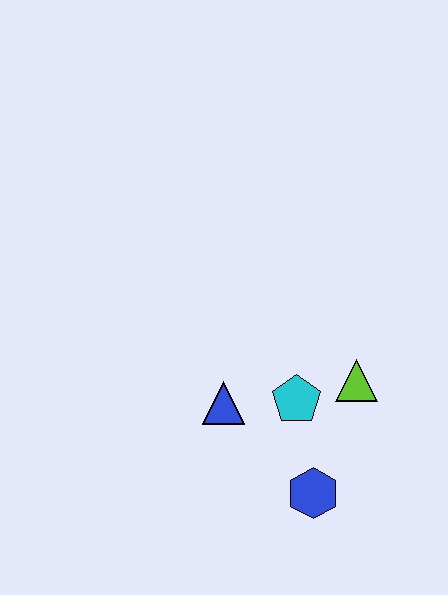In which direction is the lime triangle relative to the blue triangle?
The lime triangle is to the right of the blue triangle.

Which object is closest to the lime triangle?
The cyan pentagon is closest to the lime triangle.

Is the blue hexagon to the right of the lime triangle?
No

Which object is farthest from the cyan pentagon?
The blue hexagon is farthest from the cyan pentagon.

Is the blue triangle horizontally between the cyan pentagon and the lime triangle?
No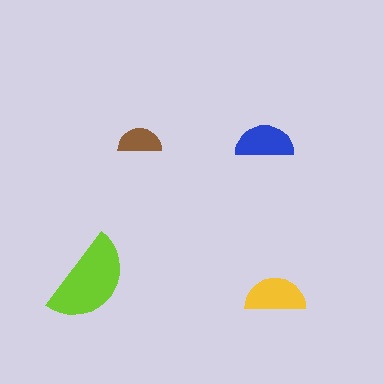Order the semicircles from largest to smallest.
the lime one, the yellow one, the blue one, the brown one.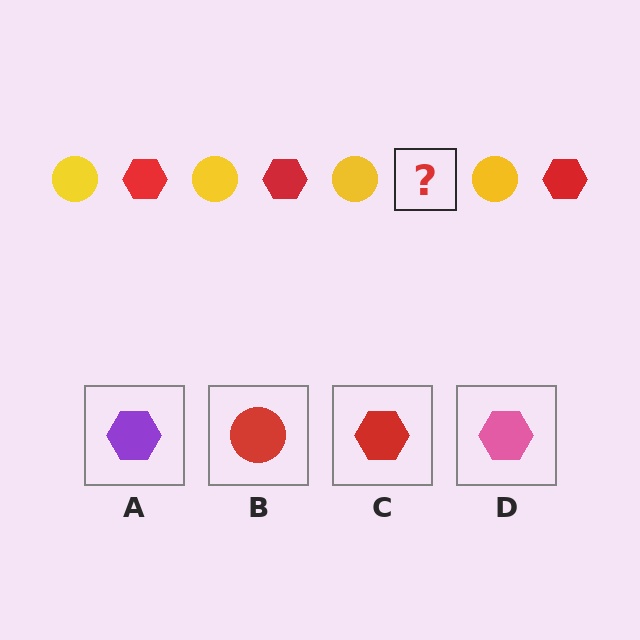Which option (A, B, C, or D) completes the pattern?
C.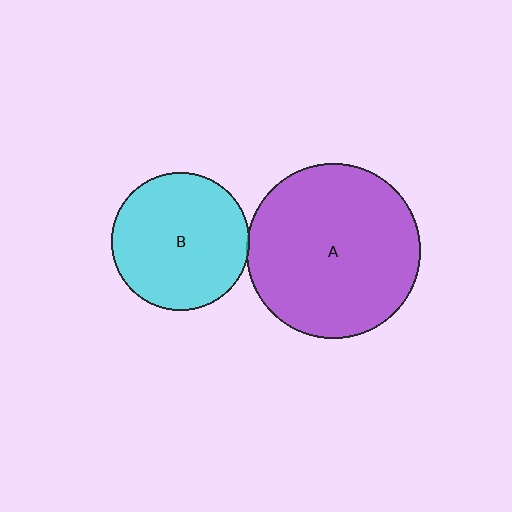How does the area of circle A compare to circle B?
Approximately 1.6 times.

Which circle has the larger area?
Circle A (purple).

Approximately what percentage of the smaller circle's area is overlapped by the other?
Approximately 5%.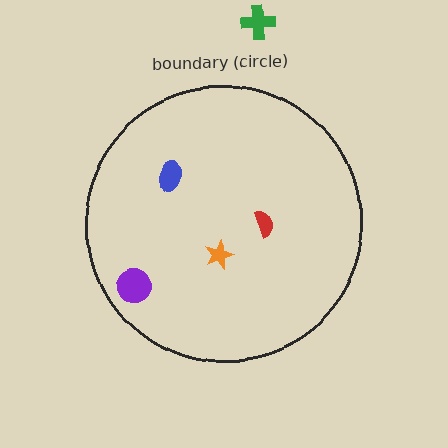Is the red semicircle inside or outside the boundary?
Inside.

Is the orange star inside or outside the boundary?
Inside.